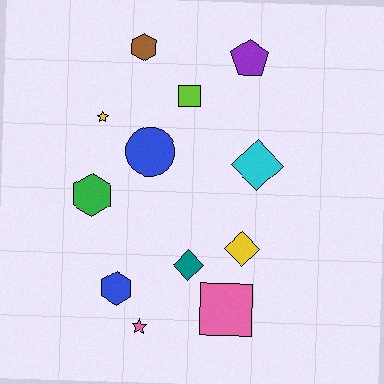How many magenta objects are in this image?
There are no magenta objects.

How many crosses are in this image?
There are no crosses.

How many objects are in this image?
There are 12 objects.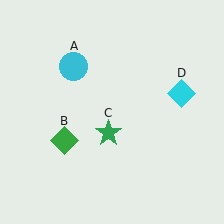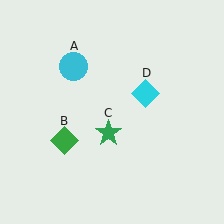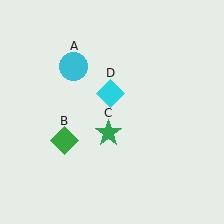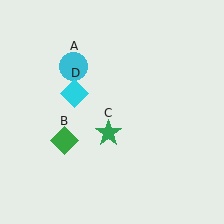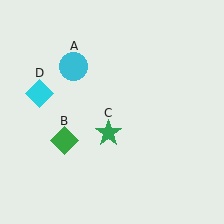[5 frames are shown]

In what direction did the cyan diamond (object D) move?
The cyan diamond (object D) moved left.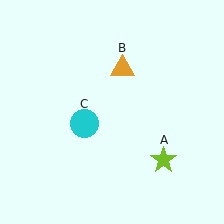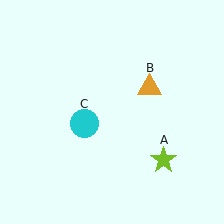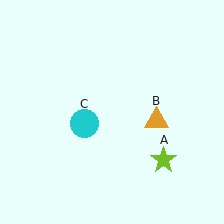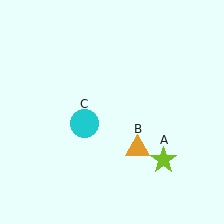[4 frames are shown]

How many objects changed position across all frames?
1 object changed position: orange triangle (object B).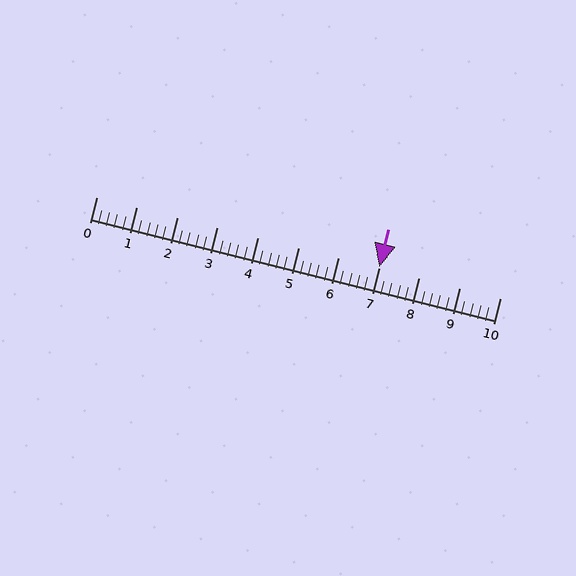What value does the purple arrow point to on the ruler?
The purple arrow points to approximately 7.0.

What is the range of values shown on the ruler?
The ruler shows values from 0 to 10.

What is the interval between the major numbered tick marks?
The major tick marks are spaced 1 units apart.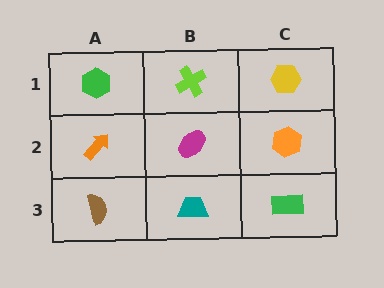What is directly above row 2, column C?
A yellow hexagon.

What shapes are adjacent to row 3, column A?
An orange arrow (row 2, column A), a teal trapezoid (row 3, column B).